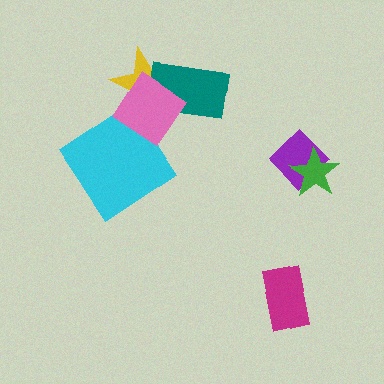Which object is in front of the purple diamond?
The green star is in front of the purple diamond.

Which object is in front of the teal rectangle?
The pink diamond is in front of the teal rectangle.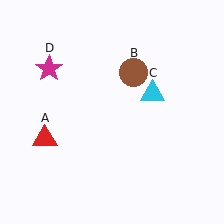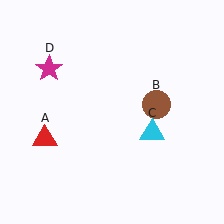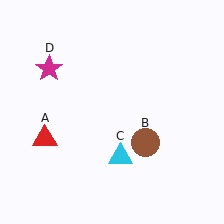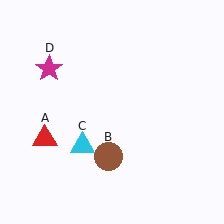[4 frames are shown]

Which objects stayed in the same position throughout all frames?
Red triangle (object A) and magenta star (object D) remained stationary.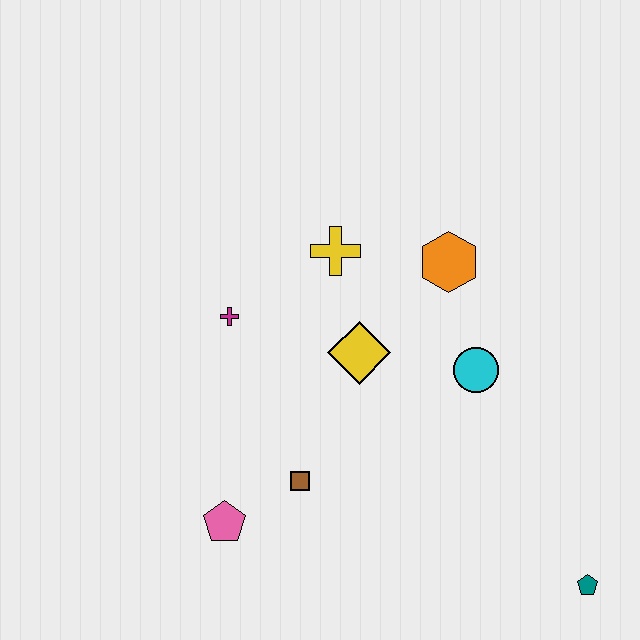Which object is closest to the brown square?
The pink pentagon is closest to the brown square.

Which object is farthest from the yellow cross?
The teal pentagon is farthest from the yellow cross.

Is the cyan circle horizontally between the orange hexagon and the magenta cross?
No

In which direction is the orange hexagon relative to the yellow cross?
The orange hexagon is to the right of the yellow cross.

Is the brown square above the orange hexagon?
No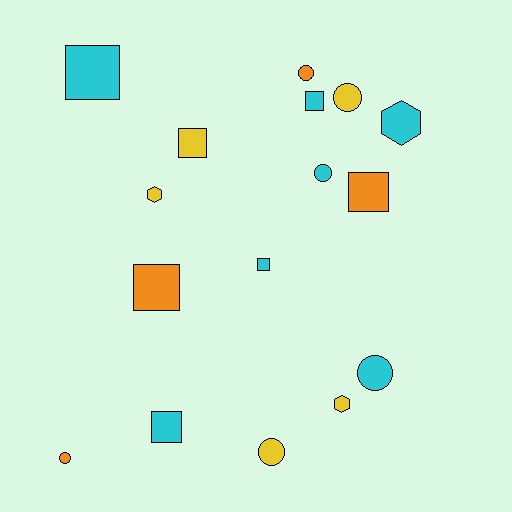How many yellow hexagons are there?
There are 2 yellow hexagons.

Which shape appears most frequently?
Square, with 7 objects.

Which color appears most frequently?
Cyan, with 7 objects.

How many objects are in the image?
There are 16 objects.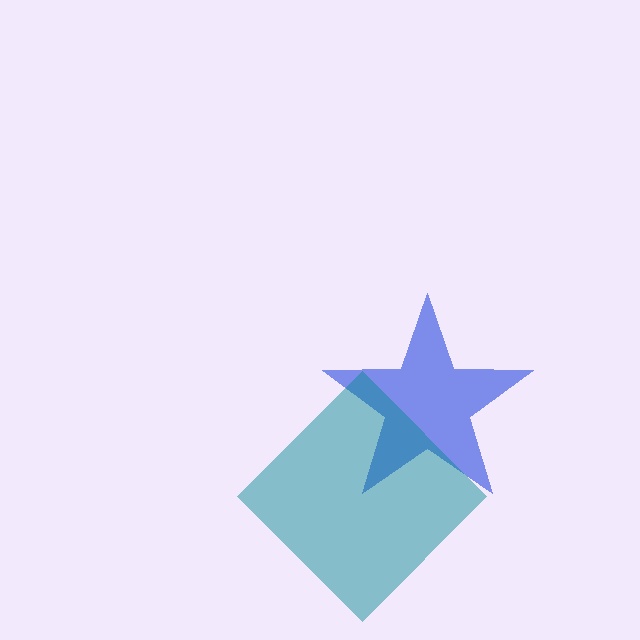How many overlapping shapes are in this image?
There are 2 overlapping shapes in the image.